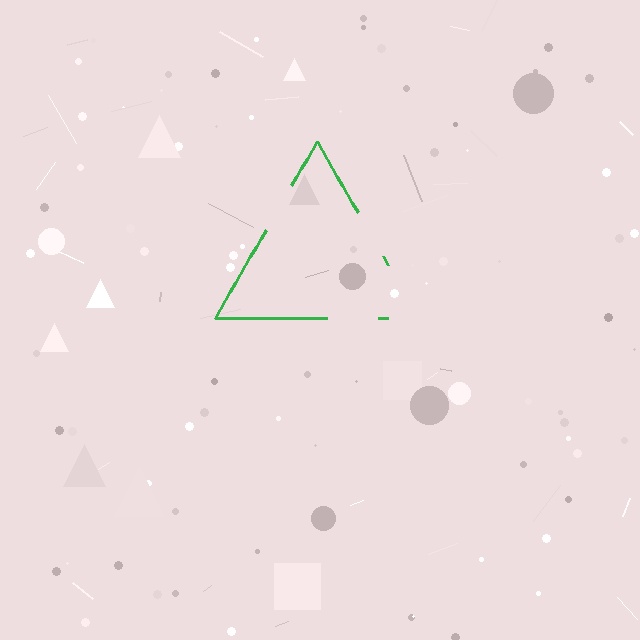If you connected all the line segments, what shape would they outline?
They would outline a triangle.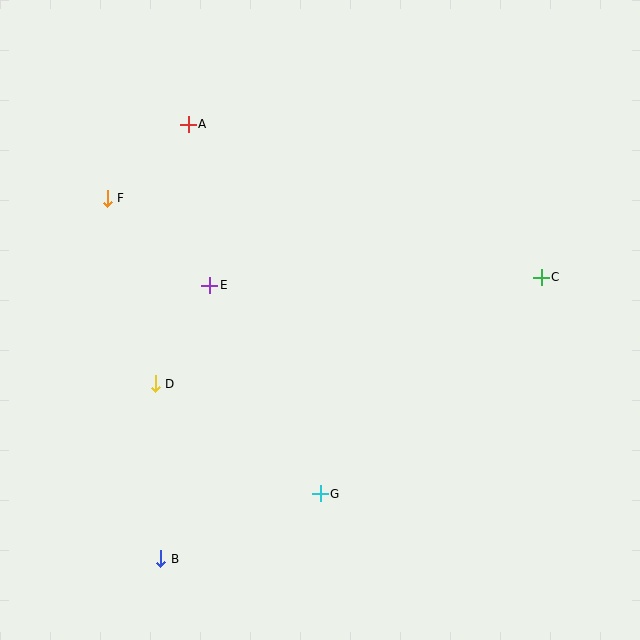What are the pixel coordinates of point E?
Point E is at (210, 285).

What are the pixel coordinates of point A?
Point A is at (188, 124).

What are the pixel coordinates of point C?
Point C is at (541, 277).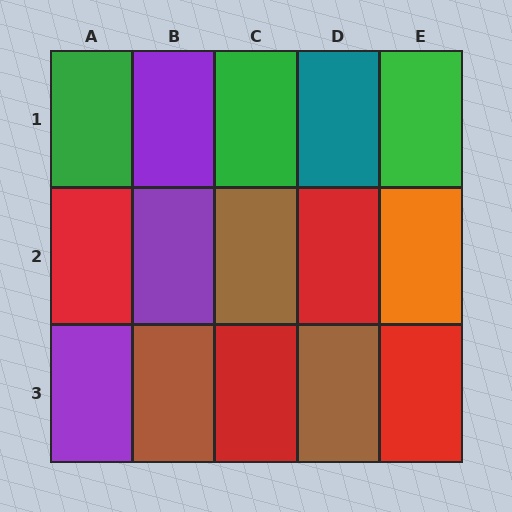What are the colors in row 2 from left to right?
Red, purple, brown, red, orange.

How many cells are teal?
1 cell is teal.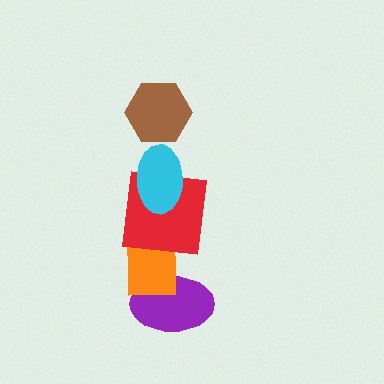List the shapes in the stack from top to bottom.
From top to bottom: the brown hexagon, the cyan ellipse, the red square, the orange rectangle, the purple ellipse.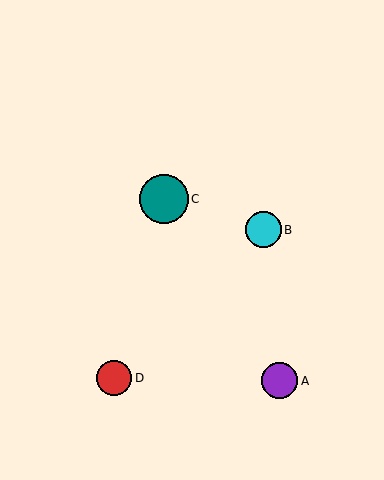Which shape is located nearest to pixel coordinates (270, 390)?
The purple circle (labeled A) at (279, 381) is nearest to that location.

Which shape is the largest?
The teal circle (labeled C) is the largest.